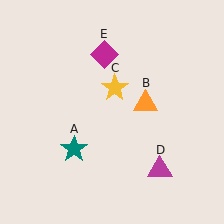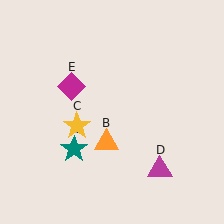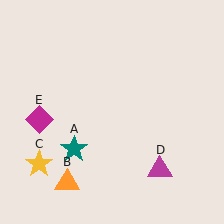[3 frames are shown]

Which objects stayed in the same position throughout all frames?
Teal star (object A) and magenta triangle (object D) remained stationary.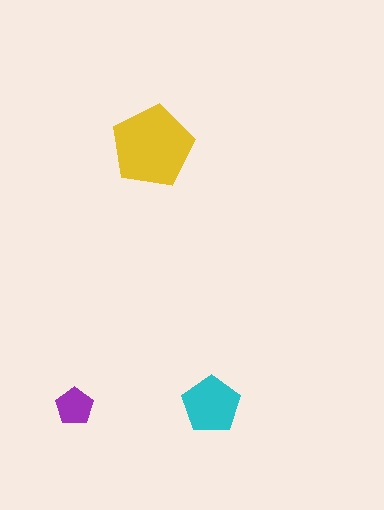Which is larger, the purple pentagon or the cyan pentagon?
The cyan one.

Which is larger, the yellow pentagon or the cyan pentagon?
The yellow one.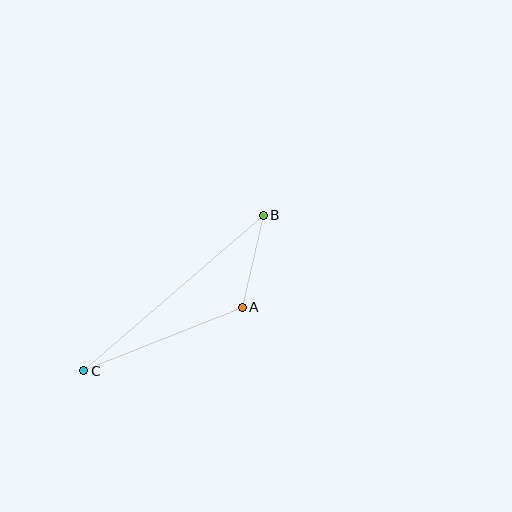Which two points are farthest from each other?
Points B and C are farthest from each other.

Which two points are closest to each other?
Points A and B are closest to each other.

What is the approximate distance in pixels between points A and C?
The distance between A and C is approximately 171 pixels.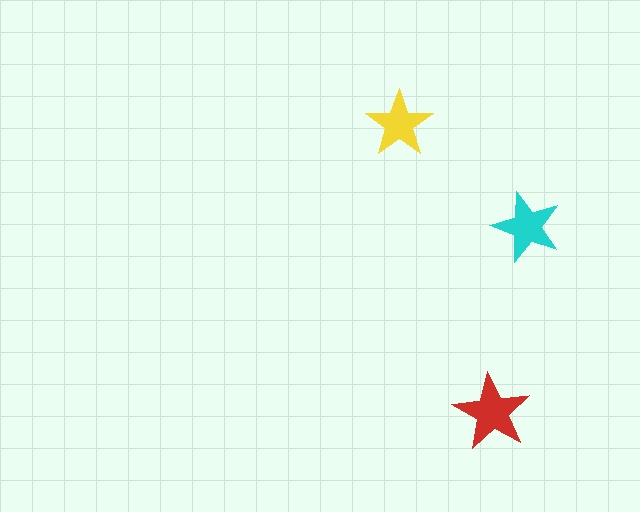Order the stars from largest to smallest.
the red one, the cyan one, the yellow one.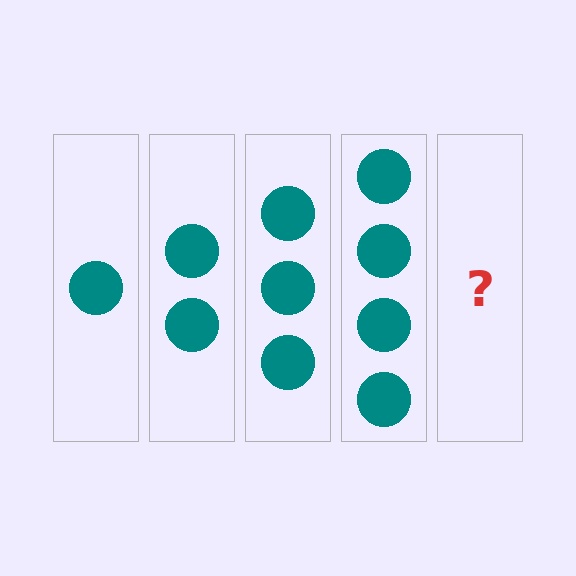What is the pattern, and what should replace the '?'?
The pattern is that each step adds one more circle. The '?' should be 5 circles.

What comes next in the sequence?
The next element should be 5 circles.